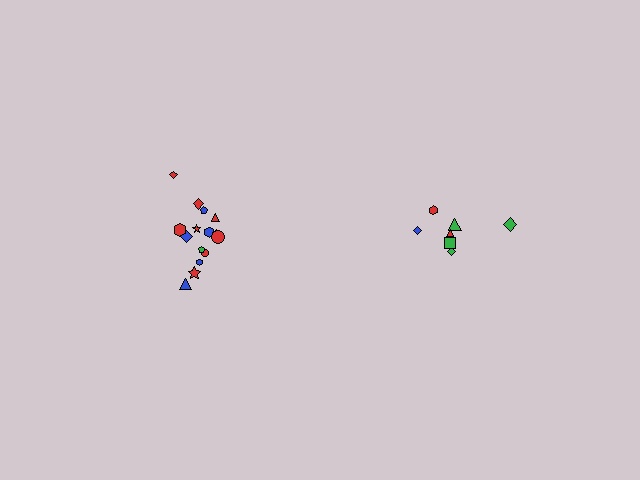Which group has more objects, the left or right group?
The left group.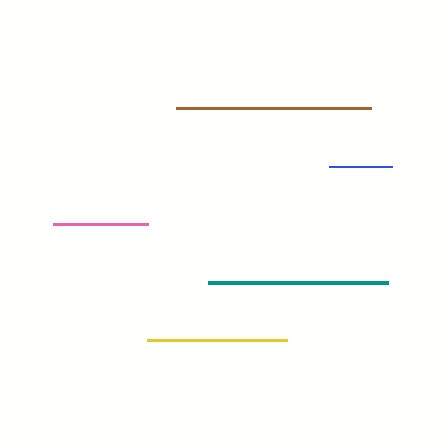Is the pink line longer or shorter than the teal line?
The teal line is longer than the pink line.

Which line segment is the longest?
The brown line is the longest at approximately 195 pixels.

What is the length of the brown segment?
The brown segment is approximately 195 pixels long.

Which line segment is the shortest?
The blue line is the shortest at approximately 63 pixels.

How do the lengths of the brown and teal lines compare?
The brown and teal lines are approximately the same length.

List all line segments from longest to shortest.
From longest to shortest: brown, teal, yellow, pink, blue.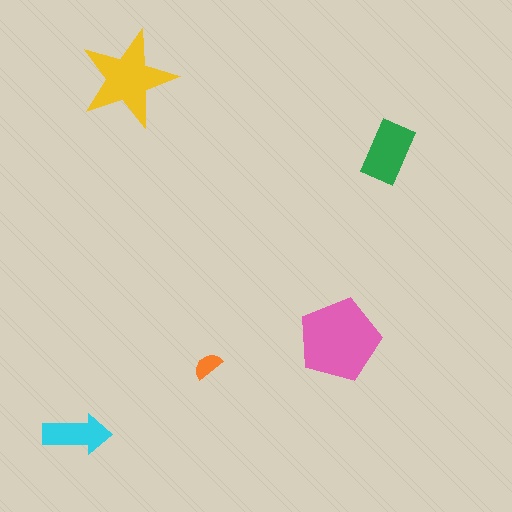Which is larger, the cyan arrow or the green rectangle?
The green rectangle.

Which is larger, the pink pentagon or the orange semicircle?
The pink pentagon.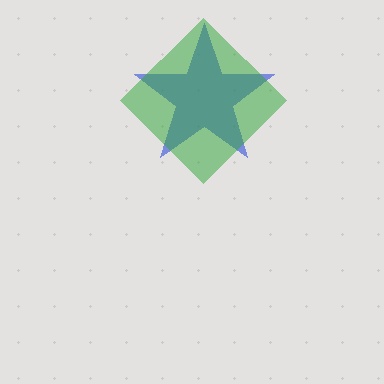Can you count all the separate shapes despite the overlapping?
Yes, there are 2 separate shapes.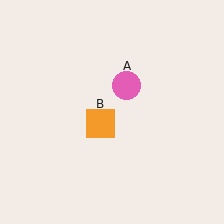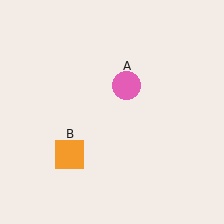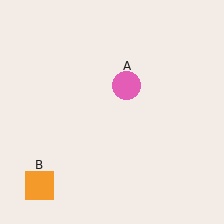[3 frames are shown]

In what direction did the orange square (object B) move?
The orange square (object B) moved down and to the left.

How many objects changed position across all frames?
1 object changed position: orange square (object B).